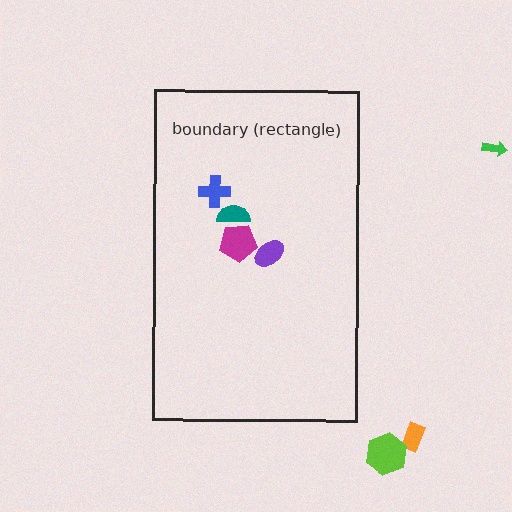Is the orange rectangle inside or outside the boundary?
Outside.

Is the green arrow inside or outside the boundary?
Outside.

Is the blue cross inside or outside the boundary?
Inside.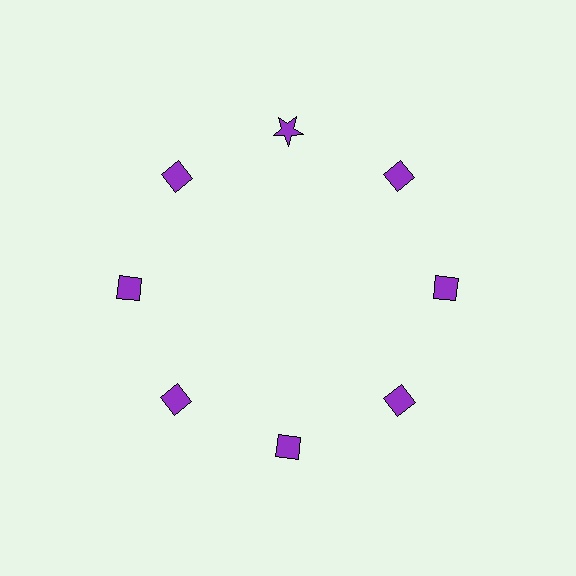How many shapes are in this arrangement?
There are 8 shapes arranged in a ring pattern.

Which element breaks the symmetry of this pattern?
The purple star at roughly the 12 o'clock position breaks the symmetry. All other shapes are purple diamonds.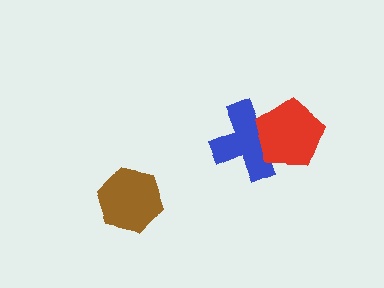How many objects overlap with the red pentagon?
1 object overlaps with the red pentagon.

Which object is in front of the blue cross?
The red pentagon is in front of the blue cross.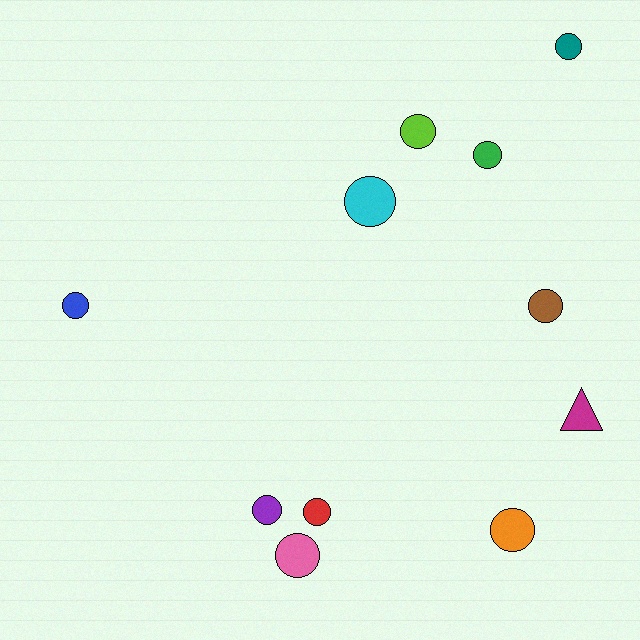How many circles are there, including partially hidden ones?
There are 10 circles.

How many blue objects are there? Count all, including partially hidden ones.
There is 1 blue object.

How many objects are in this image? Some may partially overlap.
There are 11 objects.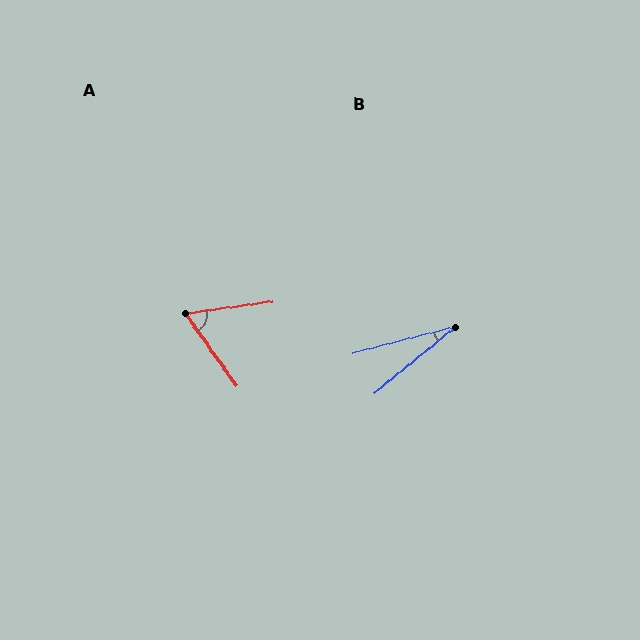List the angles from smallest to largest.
B (25°), A (63°).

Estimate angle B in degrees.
Approximately 25 degrees.